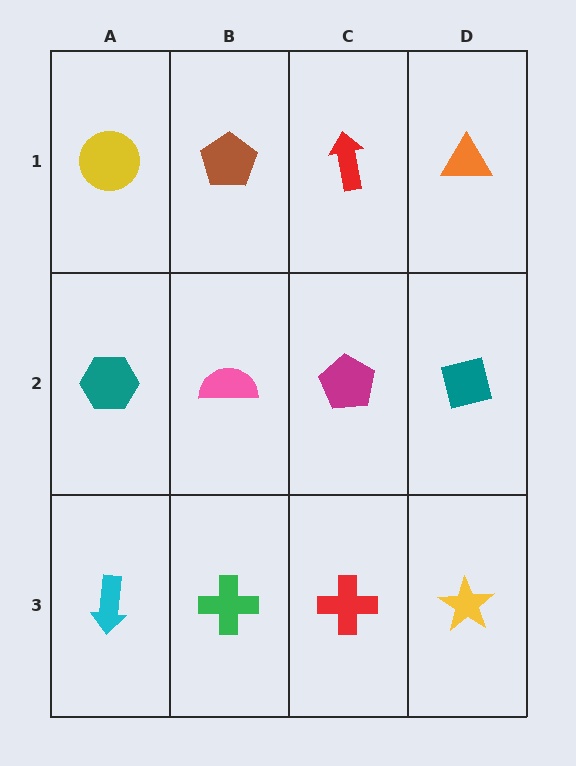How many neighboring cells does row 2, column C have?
4.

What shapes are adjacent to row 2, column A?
A yellow circle (row 1, column A), a cyan arrow (row 3, column A), a pink semicircle (row 2, column B).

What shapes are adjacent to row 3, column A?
A teal hexagon (row 2, column A), a green cross (row 3, column B).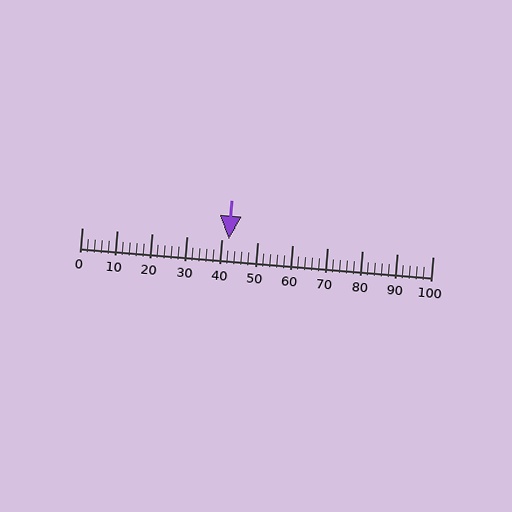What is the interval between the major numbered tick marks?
The major tick marks are spaced 10 units apart.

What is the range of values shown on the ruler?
The ruler shows values from 0 to 100.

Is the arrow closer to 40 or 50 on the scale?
The arrow is closer to 40.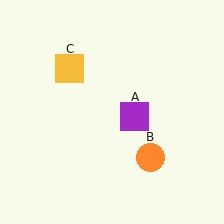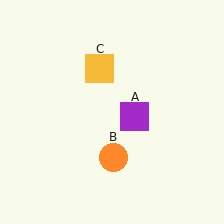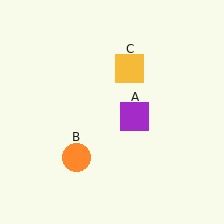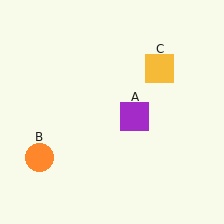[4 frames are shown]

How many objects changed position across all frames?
2 objects changed position: orange circle (object B), yellow square (object C).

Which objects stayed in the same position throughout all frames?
Purple square (object A) remained stationary.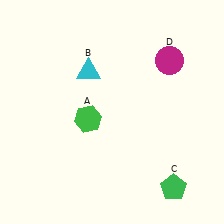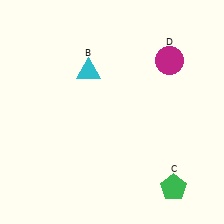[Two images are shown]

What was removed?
The green hexagon (A) was removed in Image 2.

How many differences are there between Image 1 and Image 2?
There is 1 difference between the two images.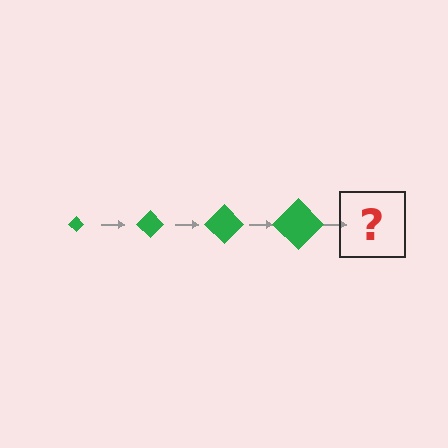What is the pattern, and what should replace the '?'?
The pattern is that the diamond gets progressively larger each step. The '?' should be a green diamond, larger than the previous one.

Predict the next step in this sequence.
The next step is a green diamond, larger than the previous one.